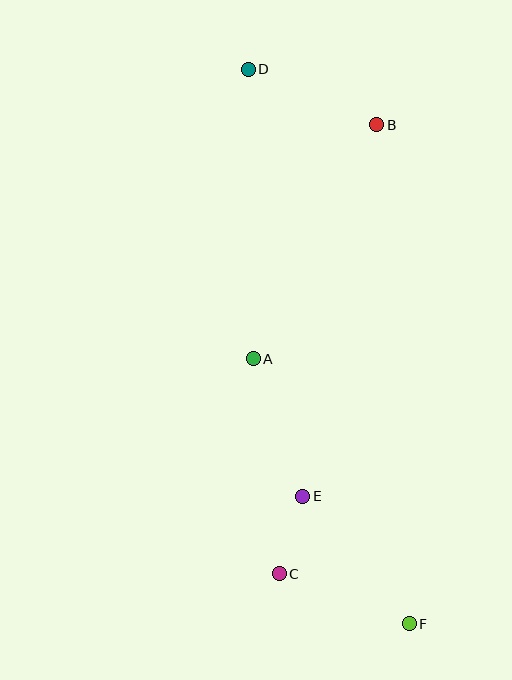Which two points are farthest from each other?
Points D and F are farthest from each other.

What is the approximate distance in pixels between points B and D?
The distance between B and D is approximately 140 pixels.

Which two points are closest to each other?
Points C and E are closest to each other.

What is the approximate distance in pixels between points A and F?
The distance between A and F is approximately 308 pixels.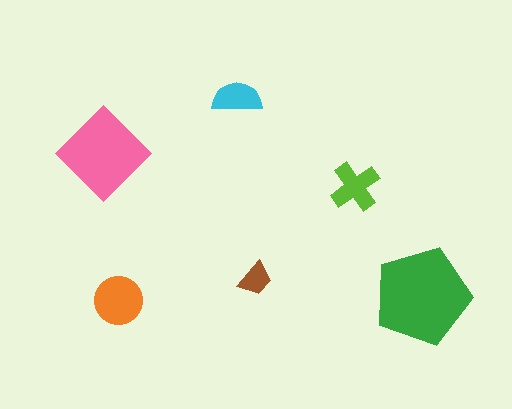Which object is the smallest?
The brown trapezoid.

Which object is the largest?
The green pentagon.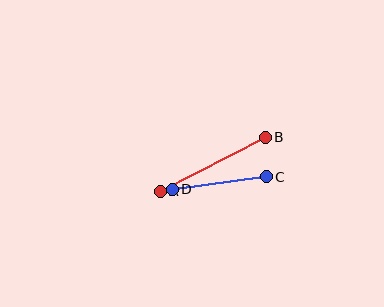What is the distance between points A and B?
The distance is approximately 118 pixels.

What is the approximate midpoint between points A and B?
The midpoint is at approximately (213, 164) pixels.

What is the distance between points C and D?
The distance is approximately 95 pixels.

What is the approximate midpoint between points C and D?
The midpoint is at approximately (219, 183) pixels.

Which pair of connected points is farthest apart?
Points A and B are farthest apart.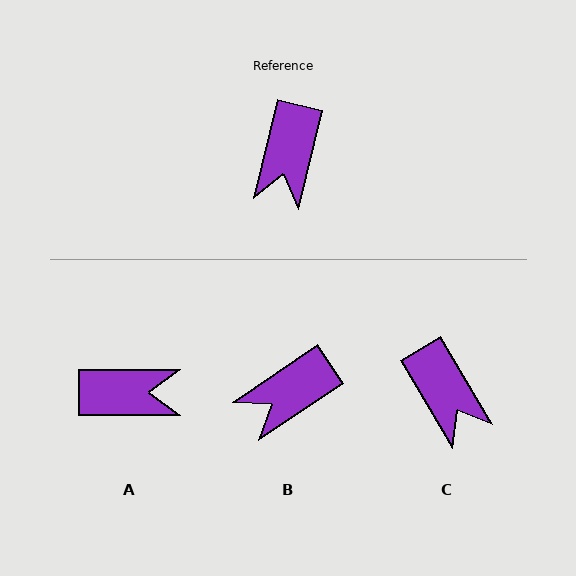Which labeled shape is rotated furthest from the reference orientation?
A, about 104 degrees away.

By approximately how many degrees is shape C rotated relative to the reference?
Approximately 44 degrees counter-clockwise.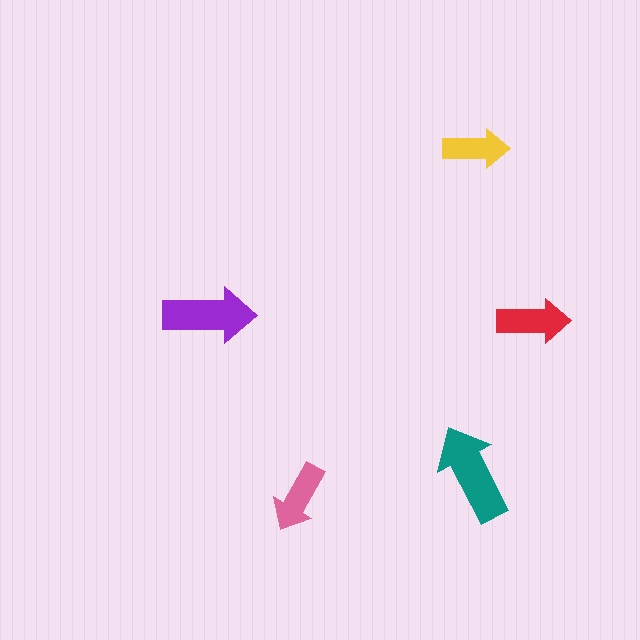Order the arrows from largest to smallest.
the teal one, the purple one, the red one, the pink one, the yellow one.